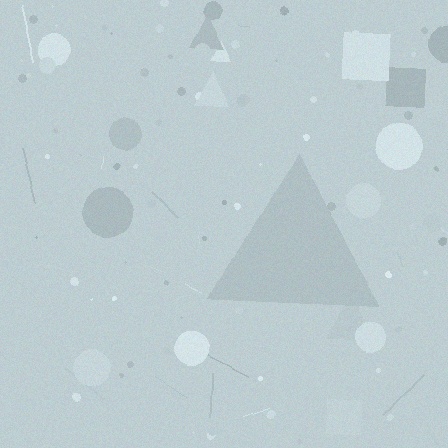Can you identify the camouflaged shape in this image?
The camouflaged shape is a triangle.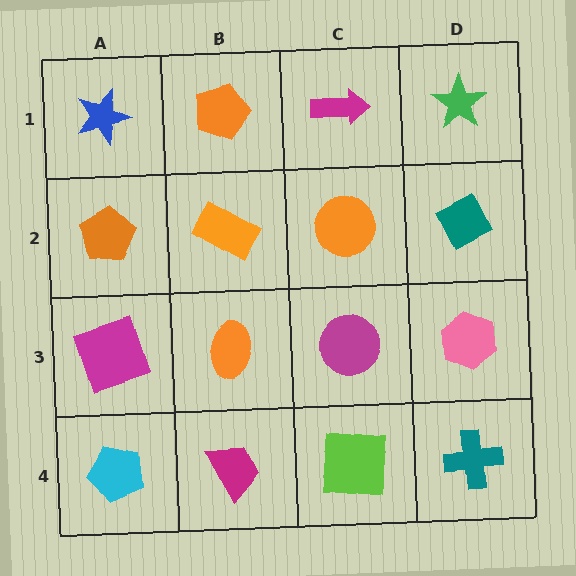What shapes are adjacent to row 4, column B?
An orange ellipse (row 3, column B), a cyan pentagon (row 4, column A), a lime square (row 4, column C).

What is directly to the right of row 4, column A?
A magenta trapezoid.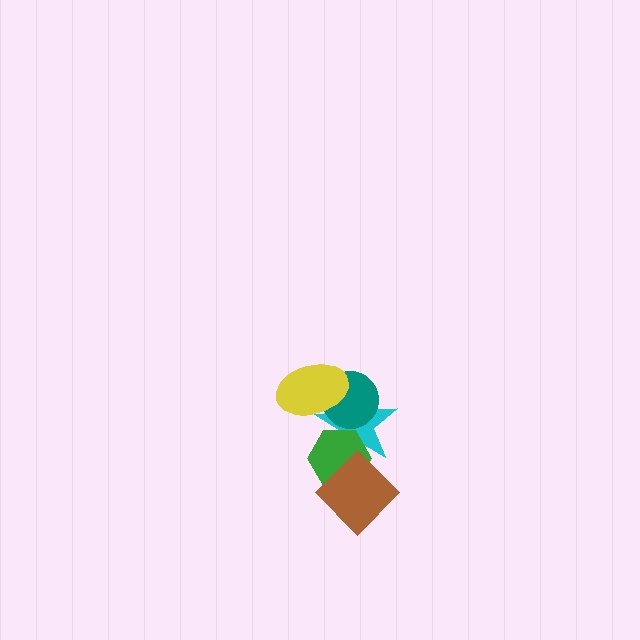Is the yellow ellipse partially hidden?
No, no other shape covers it.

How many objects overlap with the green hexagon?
2 objects overlap with the green hexagon.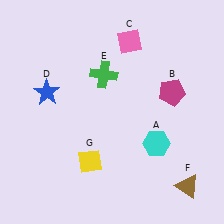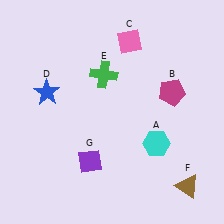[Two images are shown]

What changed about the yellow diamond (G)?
In Image 1, G is yellow. In Image 2, it changed to purple.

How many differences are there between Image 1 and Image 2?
There is 1 difference between the two images.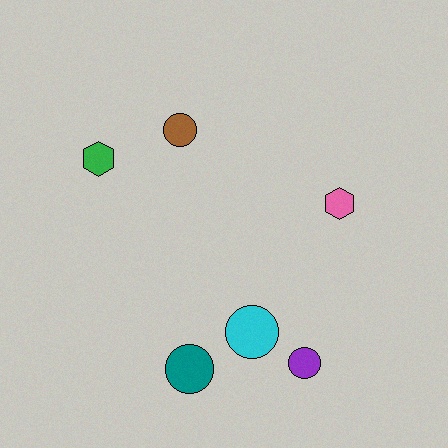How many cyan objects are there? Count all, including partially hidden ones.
There is 1 cyan object.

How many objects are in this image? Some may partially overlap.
There are 6 objects.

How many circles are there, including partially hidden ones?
There are 4 circles.